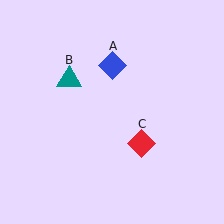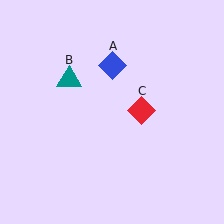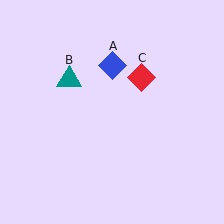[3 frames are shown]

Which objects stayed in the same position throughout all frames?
Blue diamond (object A) and teal triangle (object B) remained stationary.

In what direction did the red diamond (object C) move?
The red diamond (object C) moved up.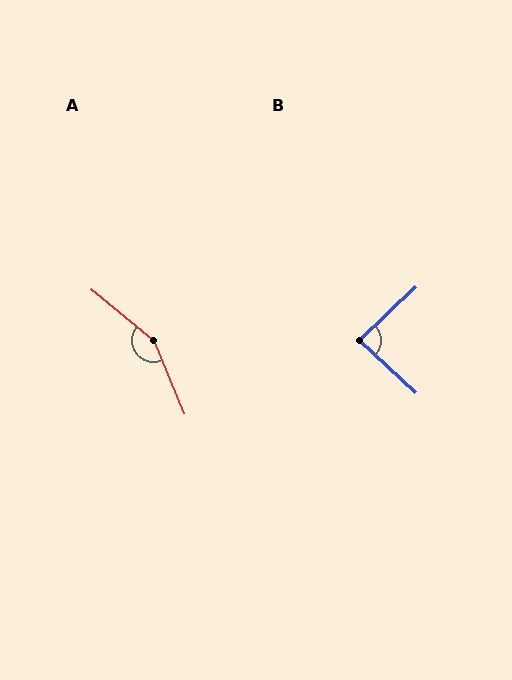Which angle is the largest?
A, at approximately 152 degrees.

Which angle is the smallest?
B, at approximately 86 degrees.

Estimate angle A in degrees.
Approximately 152 degrees.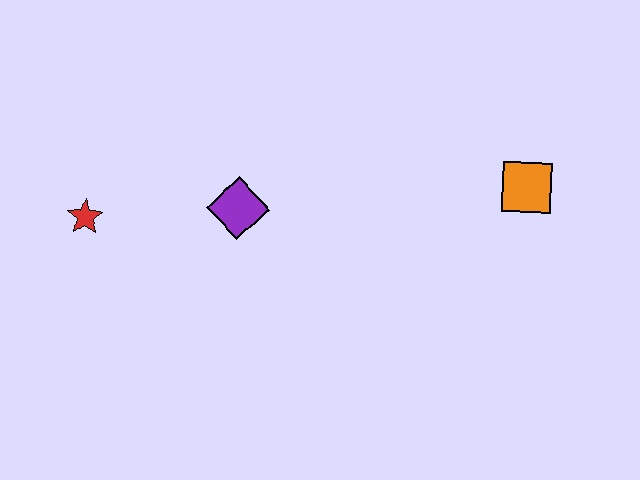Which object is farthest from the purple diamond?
The orange square is farthest from the purple diamond.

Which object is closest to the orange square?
The purple diamond is closest to the orange square.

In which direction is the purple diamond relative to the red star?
The purple diamond is to the right of the red star.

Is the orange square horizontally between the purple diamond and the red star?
No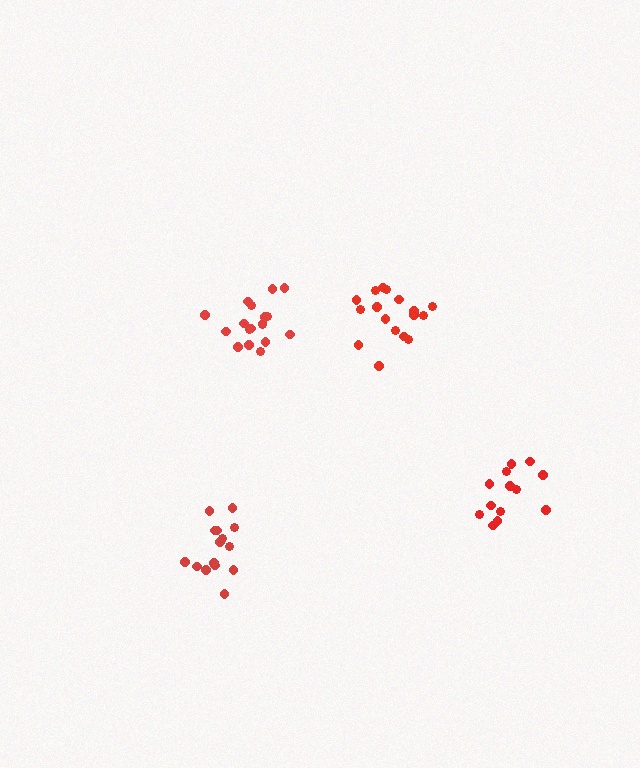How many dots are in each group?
Group 1: 17 dots, Group 2: 13 dots, Group 3: 18 dots, Group 4: 15 dots (63 total).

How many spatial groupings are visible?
There are 4 spatial groupings.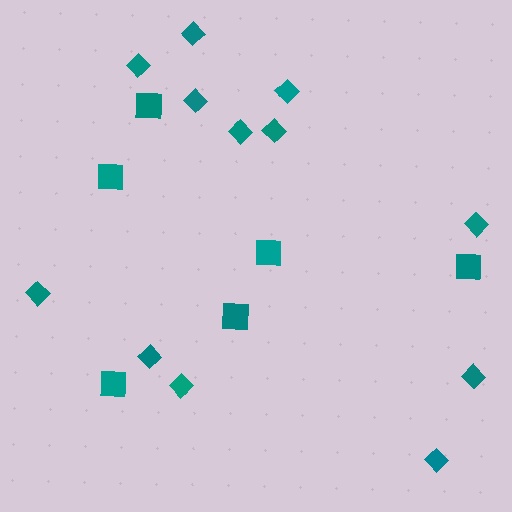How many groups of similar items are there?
There are 2 groups: one group of diamonds (12) and one group of squares (6).